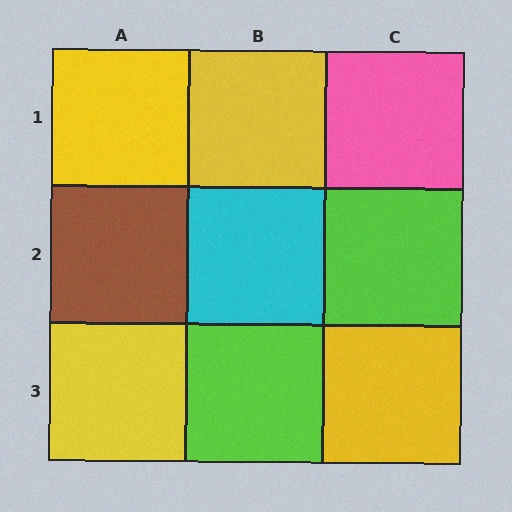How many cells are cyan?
1 cell is cyan.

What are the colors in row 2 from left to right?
Brown, cyan, lime.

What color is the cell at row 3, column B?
Lime.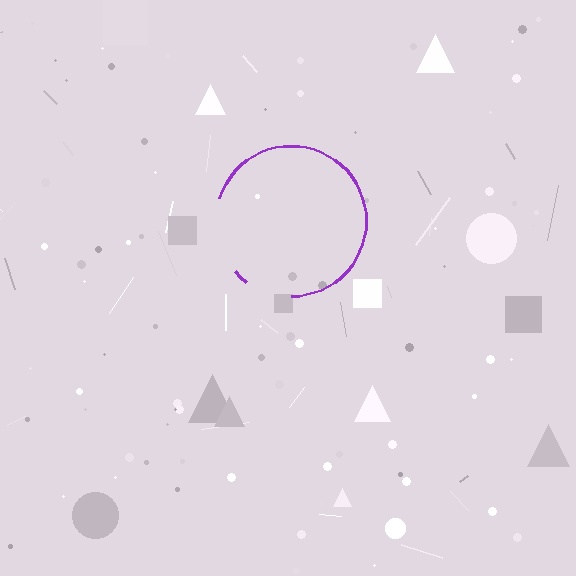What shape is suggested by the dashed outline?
The dashed outline suggests a circle.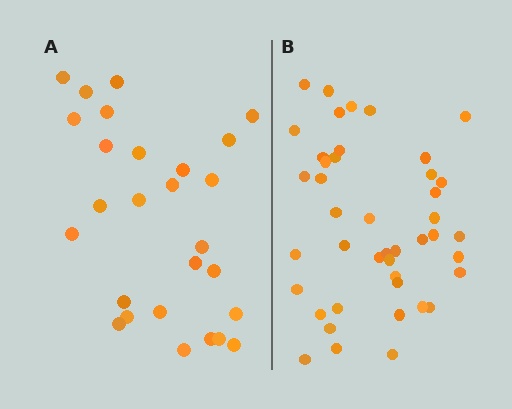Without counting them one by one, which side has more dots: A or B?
Region B (the right region) has more dots.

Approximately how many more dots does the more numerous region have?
Region B has approximately 15 more dots than region A.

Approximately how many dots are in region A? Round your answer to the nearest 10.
About 30 dots. (The exact count is 27, which rounds to 30.)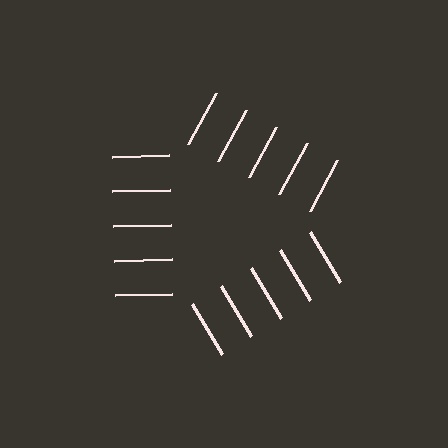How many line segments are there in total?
15 — 5 along each of the 3 edges.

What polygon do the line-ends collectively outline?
An illusory triangle — the line segments terminate on its edges but no continuous stroke is drawn.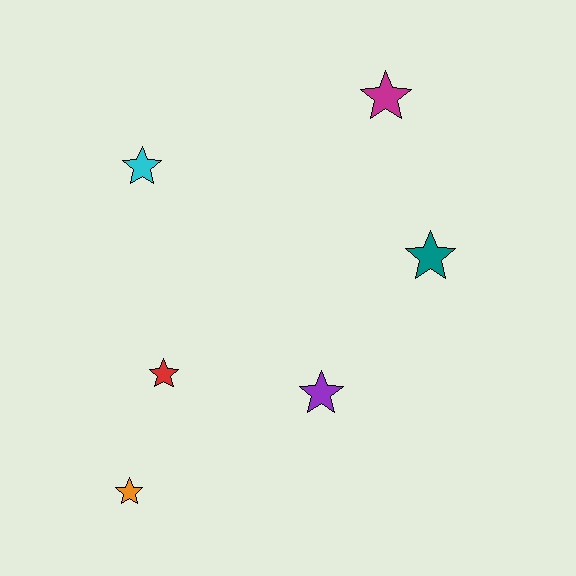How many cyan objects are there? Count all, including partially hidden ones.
There is 1 cyan object.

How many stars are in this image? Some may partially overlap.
There are 6 stars.